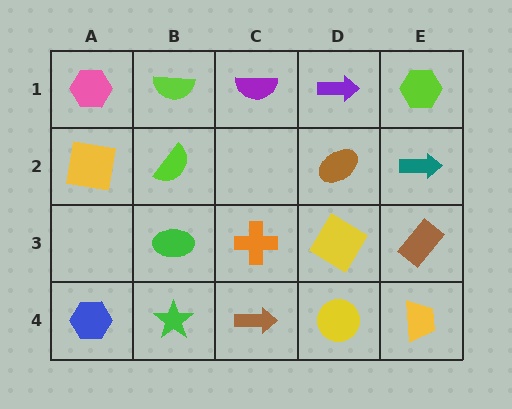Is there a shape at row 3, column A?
No, that cell is empty.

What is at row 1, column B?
A lime semicircle.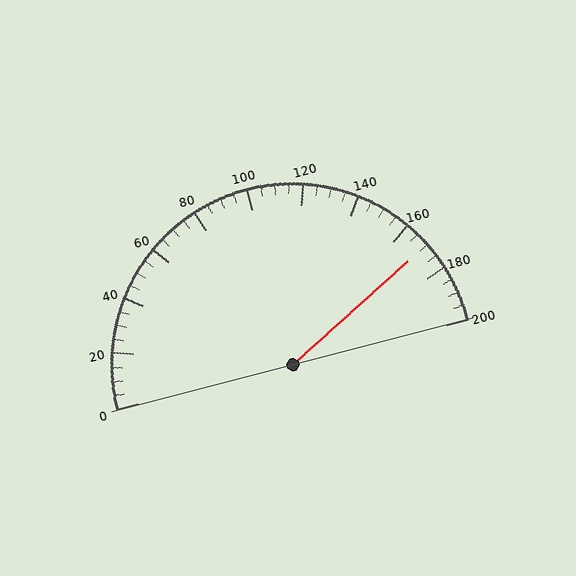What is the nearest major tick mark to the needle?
The nearest major tick mark is 160.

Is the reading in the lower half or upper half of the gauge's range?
The reading is in the upper half of the range (0 to 200).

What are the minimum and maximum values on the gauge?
The gauge ranges from 0 to 200.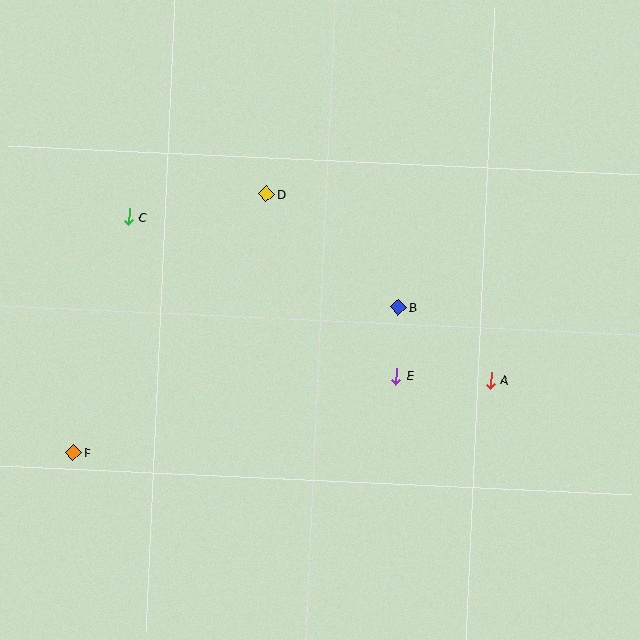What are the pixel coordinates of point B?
Point B is at (398, 307).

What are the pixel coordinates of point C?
Point C is at (129, 217).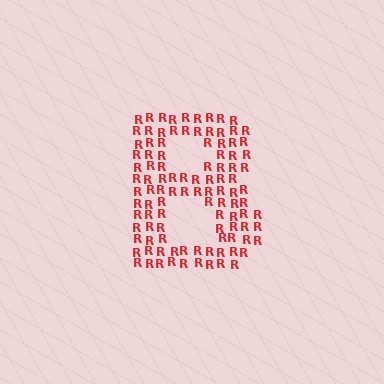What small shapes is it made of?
It is made of small letter R's.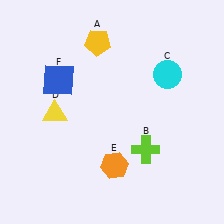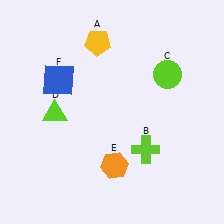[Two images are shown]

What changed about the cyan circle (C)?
In Image 1, C is cyan. In Image 2, it changed to lime.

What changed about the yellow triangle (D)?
In Image 1, D is yellow. In Image 2, it changed to lime.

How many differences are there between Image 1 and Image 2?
There are 2 differences between the two images.